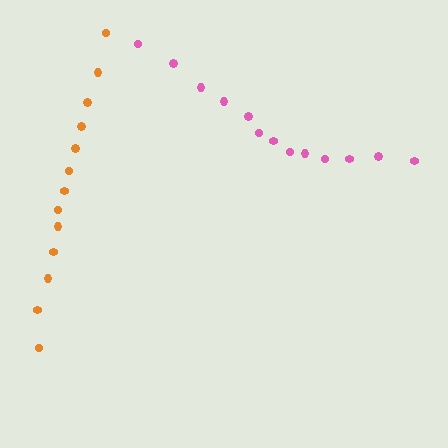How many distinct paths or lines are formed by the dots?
There are 2 distinct paths.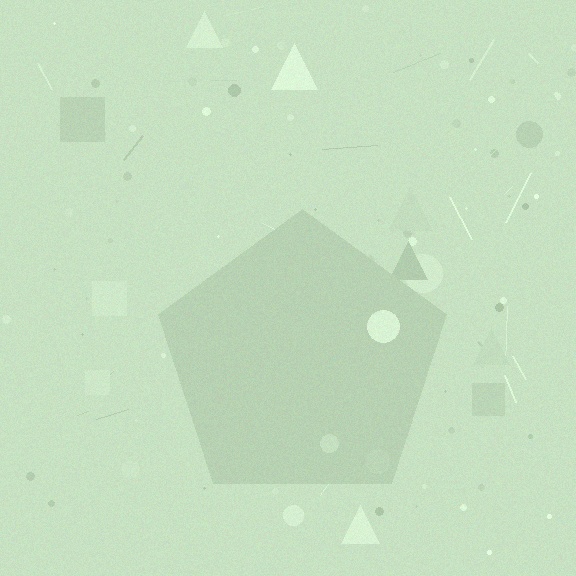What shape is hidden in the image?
A pentagon is hidden in the image.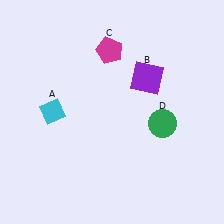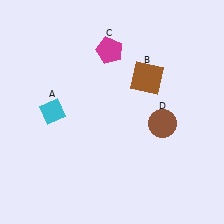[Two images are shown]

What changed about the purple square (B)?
In Image 1, B is purple. In Image 2, it changed to brown.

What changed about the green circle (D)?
In Image 1, D is green. In Image 2, it changed to brown.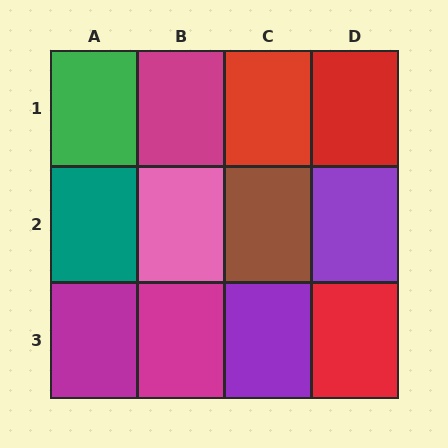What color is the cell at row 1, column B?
Magenta.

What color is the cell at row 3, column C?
Purple.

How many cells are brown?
1 cell is brown.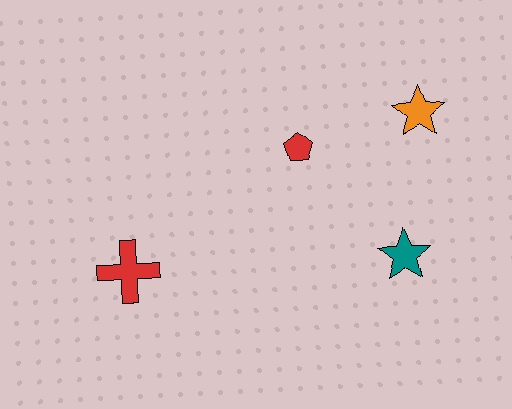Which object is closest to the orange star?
The red pentagon is closest to the orange star.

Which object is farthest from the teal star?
The red cross is farthest from the teal star.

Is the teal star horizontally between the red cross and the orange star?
Yes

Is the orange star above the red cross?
Yes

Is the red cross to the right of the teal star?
No